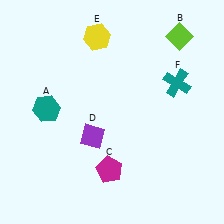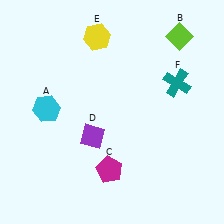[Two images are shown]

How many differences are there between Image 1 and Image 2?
There is 1 difference between the two images.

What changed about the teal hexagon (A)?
In Image 1, A is teal. In Image 2, it changed to cyan.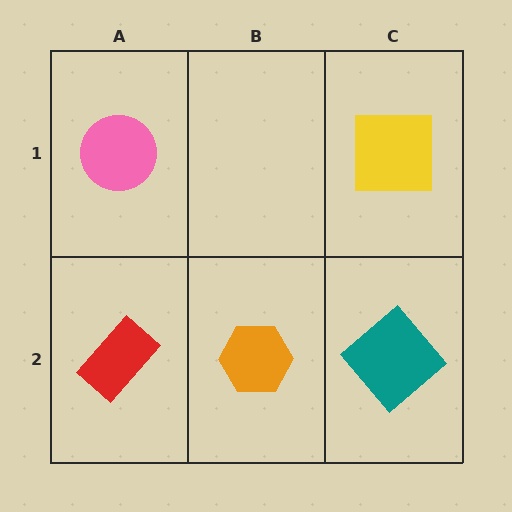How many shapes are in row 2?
3 shapes.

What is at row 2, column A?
A red rectangle.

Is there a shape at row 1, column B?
No, that cell is empty.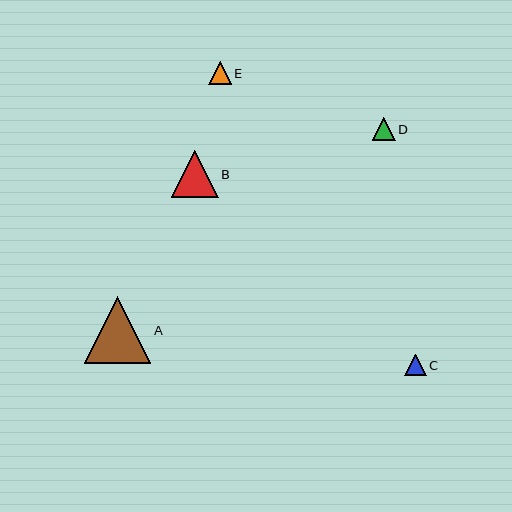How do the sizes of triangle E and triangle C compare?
Triangle E and triangle C are approximately the same size.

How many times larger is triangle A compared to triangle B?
Triangle A is approximately 1.4 times the size of triangle B.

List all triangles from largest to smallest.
From largest to smallest: A, B, D, E, C.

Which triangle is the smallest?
Triangle C is the smallest with a size of approximately 21 pixels.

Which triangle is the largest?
Triangle A is the largest with a size of approximately 67 pixels.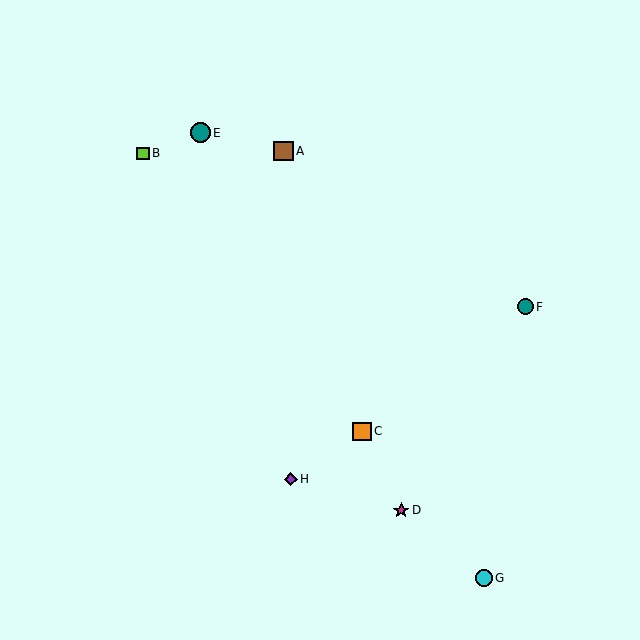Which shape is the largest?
The teal circle (labeled E) is the largest.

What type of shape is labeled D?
Shape D is a magenta star.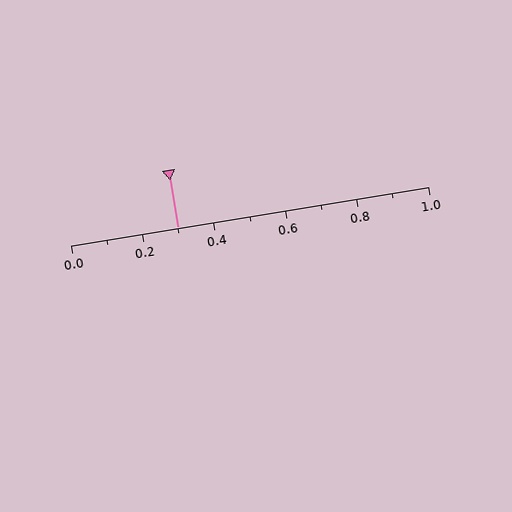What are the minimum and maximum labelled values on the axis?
The axis runs from 0.0 to 1.0.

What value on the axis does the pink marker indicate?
The marker indicates approximately 0.3.